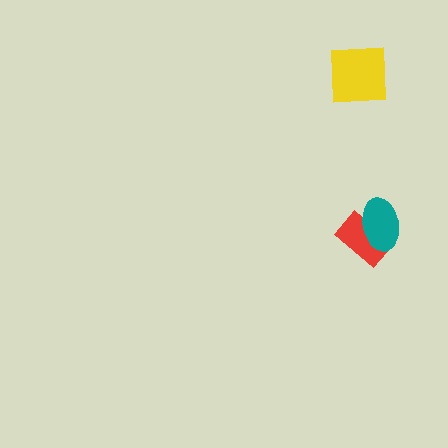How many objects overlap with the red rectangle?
1 object overlaps with the red rectangle.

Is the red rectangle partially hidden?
Yes, it is partially covered by another shape.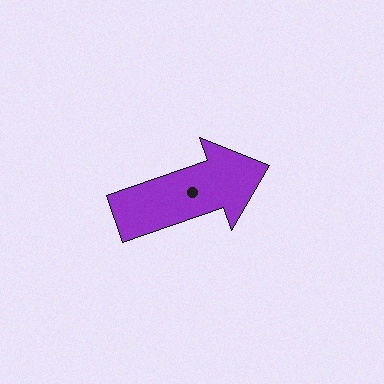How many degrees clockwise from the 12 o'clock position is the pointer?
Approximately 71 degrees.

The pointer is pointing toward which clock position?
Roughly 2 o'clock.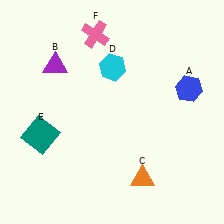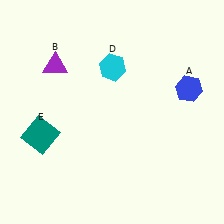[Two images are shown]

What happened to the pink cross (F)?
The pink cross (F) was removed in Image 2. It was in the top-left area of Image 1.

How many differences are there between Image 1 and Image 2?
There are 2 differences between the two images.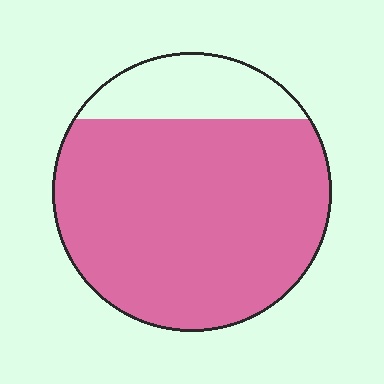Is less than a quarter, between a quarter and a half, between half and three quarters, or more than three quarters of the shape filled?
More than three quarters.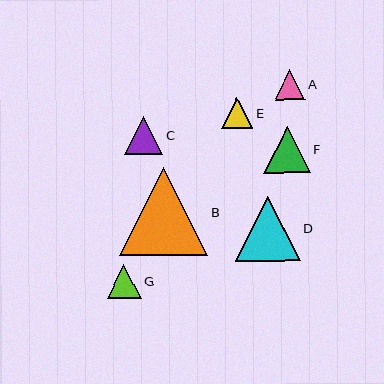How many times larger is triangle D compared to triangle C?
Triangle D is approximately 1.7 times the size of triangle C.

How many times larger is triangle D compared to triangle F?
Triangle D is approximately 1.4 times the size of triangle F.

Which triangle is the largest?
Triangle B is the largest with a size of approximately 88 pixels.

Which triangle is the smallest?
Triangle A is the smallest with a size of approximately 30 pixels.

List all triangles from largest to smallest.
From largest to smallest: B, D, F, C, G, E, A.